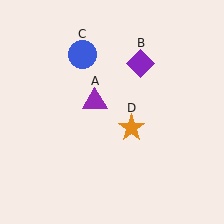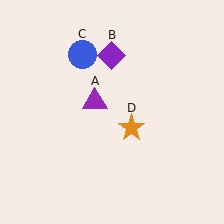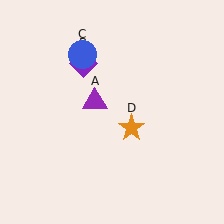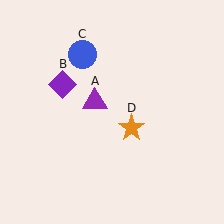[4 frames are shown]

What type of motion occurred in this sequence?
The purple diamond (object B) rotated counterclockwise around the center of the scene.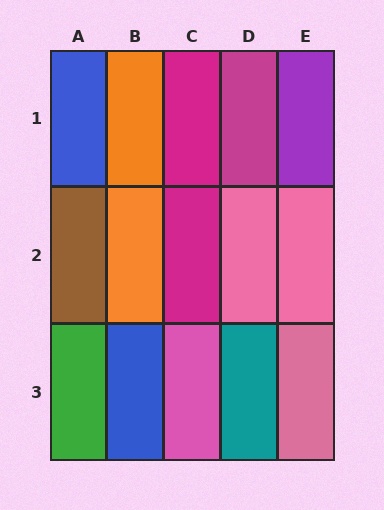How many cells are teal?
1 cell is teal.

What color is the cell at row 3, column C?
Pink.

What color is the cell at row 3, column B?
Blue.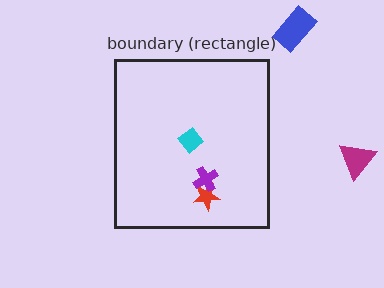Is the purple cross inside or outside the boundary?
Inside.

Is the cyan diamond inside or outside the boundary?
Inside.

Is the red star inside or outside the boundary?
Inside.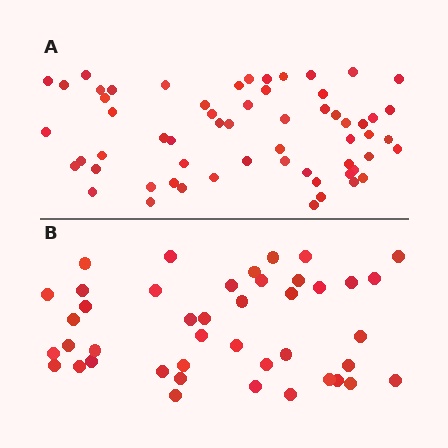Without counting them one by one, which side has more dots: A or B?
Region A (the top region) has more dots.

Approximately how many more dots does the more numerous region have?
Region A has approximately 15 more dots than region B.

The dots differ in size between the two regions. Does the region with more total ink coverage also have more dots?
No. Region B has more total ink coverage because its dots are larger, but region A actually contains more individual dots. Total area can be misleading — the number of items is what matters here.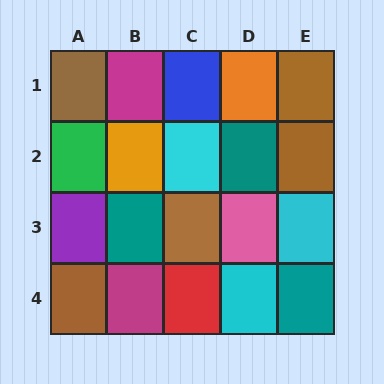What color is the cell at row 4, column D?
Cyan.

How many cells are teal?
3 cells are teal.